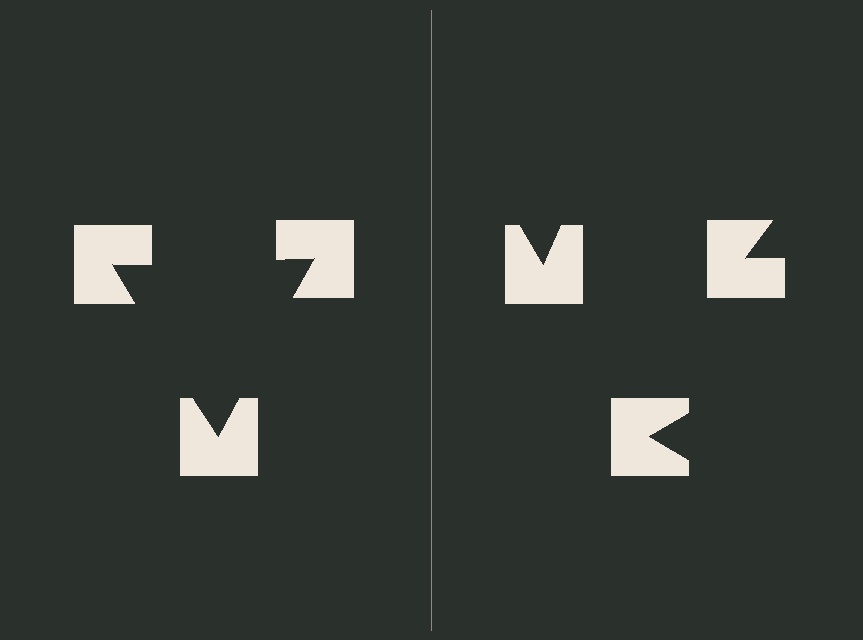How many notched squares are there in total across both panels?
6 — 3 on each side.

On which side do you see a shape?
An illusory triangle appears on the left side. On the right side the wedge cuts are rotated, so no coherent shape forms.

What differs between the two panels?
The notched squares are positioned identically on both sides; only the wedge orientations differ. On the left they align to a triangle; on the right they are misaligned.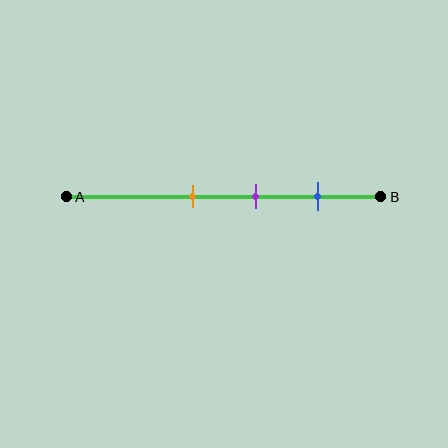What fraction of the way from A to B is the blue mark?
The blue mark is approximately 80% (0.8) of the way from A to B.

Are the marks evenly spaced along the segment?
Yes, the marks are approximately evenly spaced.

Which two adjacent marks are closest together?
The orange and purple marks are the closest adjacent pair.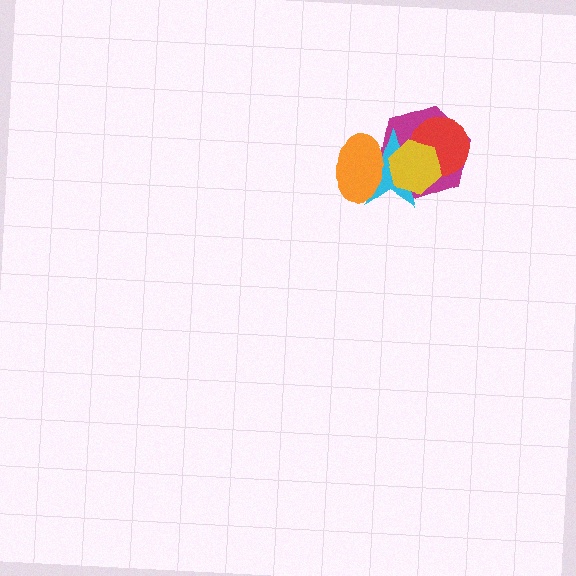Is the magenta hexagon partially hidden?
Yes, it is partially covered by another shape.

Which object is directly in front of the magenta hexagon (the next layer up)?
The cyan star is directly in front of the magenta hexagon.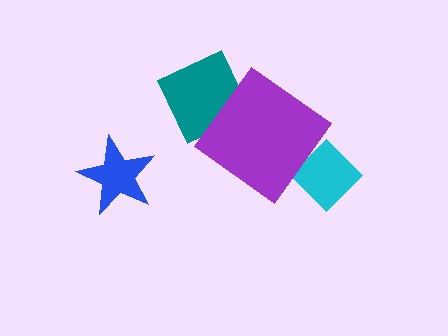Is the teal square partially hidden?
Yes, it is partially covered by another shape.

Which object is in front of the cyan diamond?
The purple diamond is in front of the cyan diamond.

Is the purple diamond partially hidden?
No, no other shape covers it.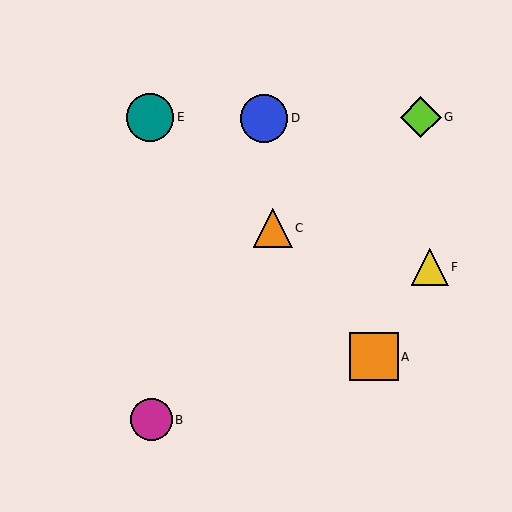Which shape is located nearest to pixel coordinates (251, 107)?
The blue circle (labeled D) at (264, 118) is nearest to that location.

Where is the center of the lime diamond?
The center of the lime diamond is at (421, 117).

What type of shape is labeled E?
Shape E is a teal circle.